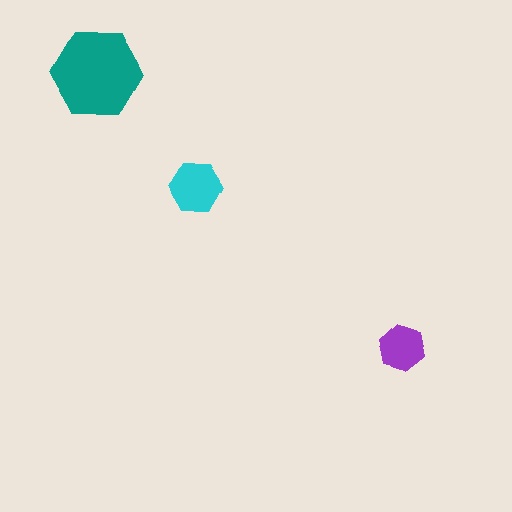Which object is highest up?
The teal hexagon is topmost.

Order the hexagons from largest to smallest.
the teal one, the cyan one, the purple one.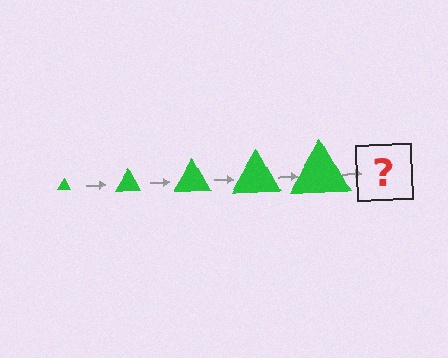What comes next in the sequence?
The next element should be a green triangle, larger than the previous one.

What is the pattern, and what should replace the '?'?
The pattern is that the triangle gets progressively larger each step. The '?' should be a green triangle, larger than the previous one.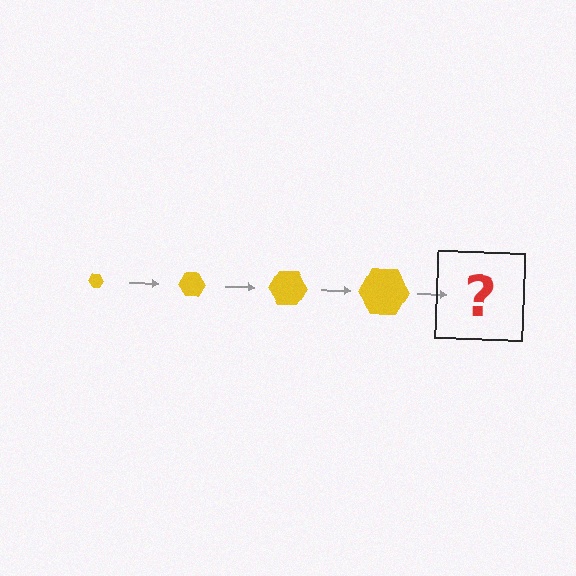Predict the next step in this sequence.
The next step is a yellow hexagon, larger than the previous one.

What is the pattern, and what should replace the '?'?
The pattern is that the hexagon gets progressively larger each step. The '?' should be a yellow hexagon, larger than the previous one.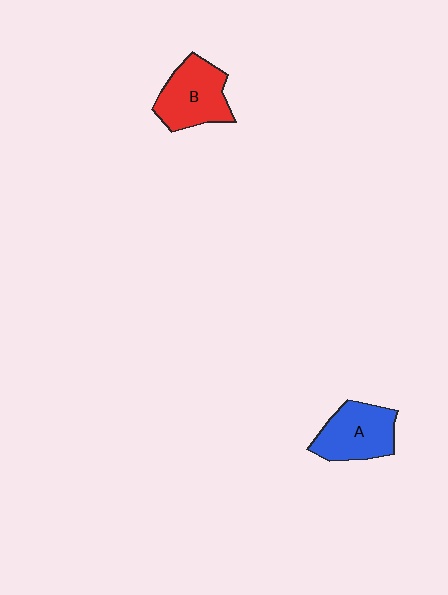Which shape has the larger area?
Shape B (red).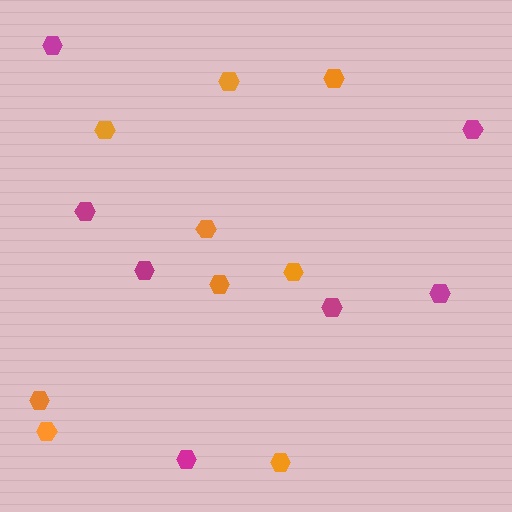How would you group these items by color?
There are 2 groups: one group of orange hexagons (9) and one group of magenta hexagons (7).